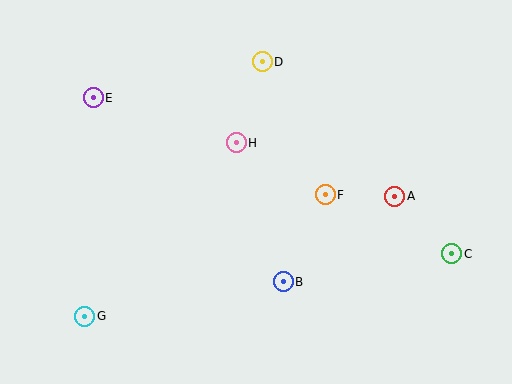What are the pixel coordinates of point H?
Point H is at (236, 143).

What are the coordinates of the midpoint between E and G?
The midpoint between E and G is at (89, 207).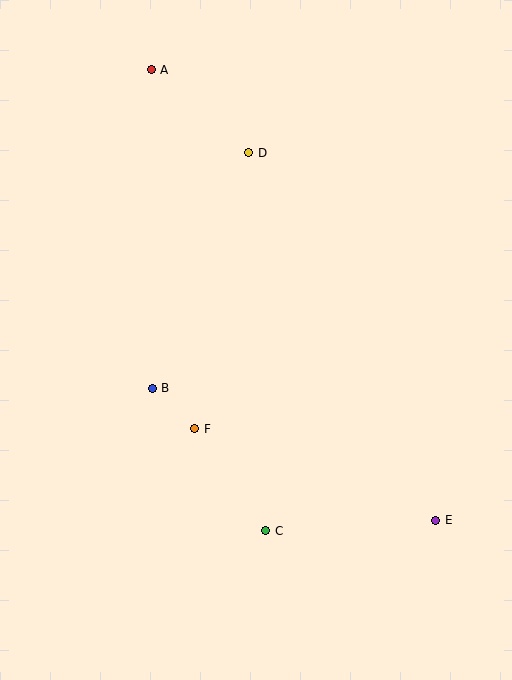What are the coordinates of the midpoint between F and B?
The midpoint between F and B is at (173, 408).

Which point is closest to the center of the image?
Point F at (195, 429) is closest to the center.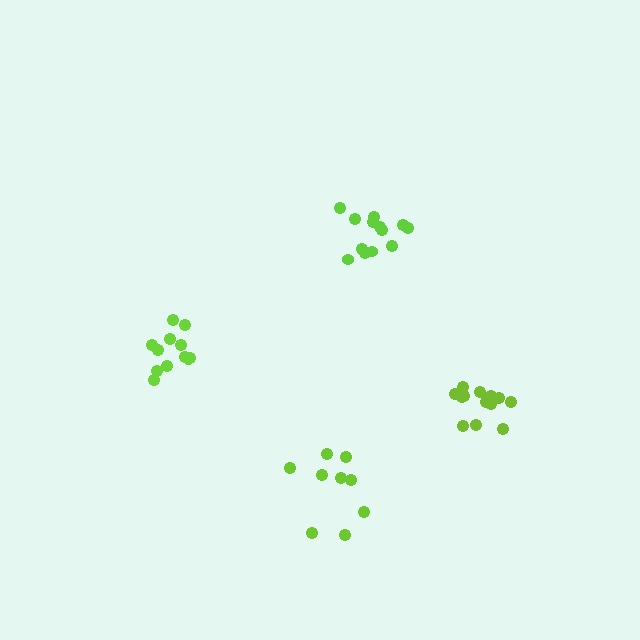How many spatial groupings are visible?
There are 4 spatial groupings.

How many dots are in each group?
Group 1: 13 dots, Group 2: 12 dots, Group 3: 9 dots, Group 4: 13 dots (47 total).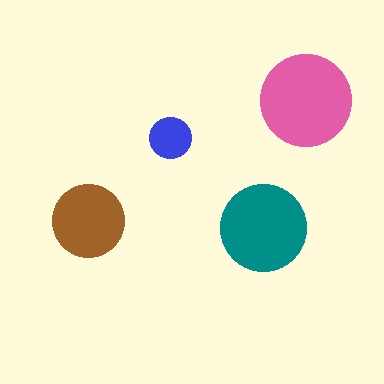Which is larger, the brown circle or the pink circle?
The pink one.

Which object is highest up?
The pink circle is topmost.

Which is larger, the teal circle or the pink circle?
The pink one.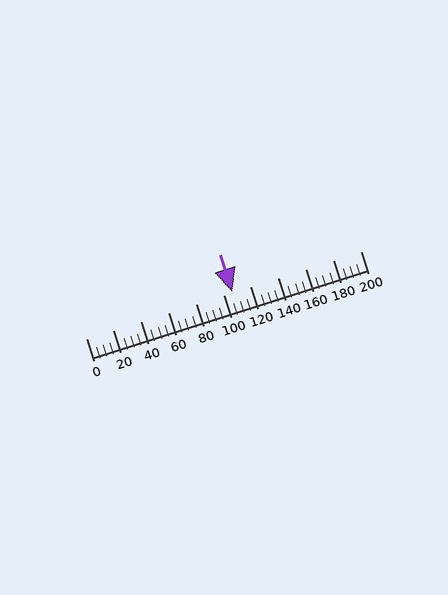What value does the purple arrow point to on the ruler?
The purple arrow points to approximately 106.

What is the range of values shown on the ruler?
The ruler shows values from 0 to 200.